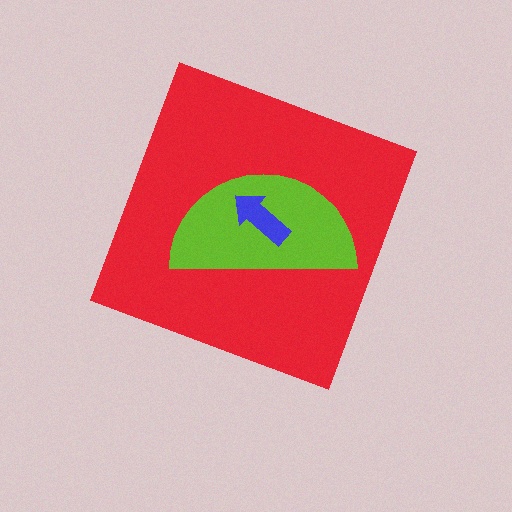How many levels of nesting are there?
3.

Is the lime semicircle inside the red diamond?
Yes.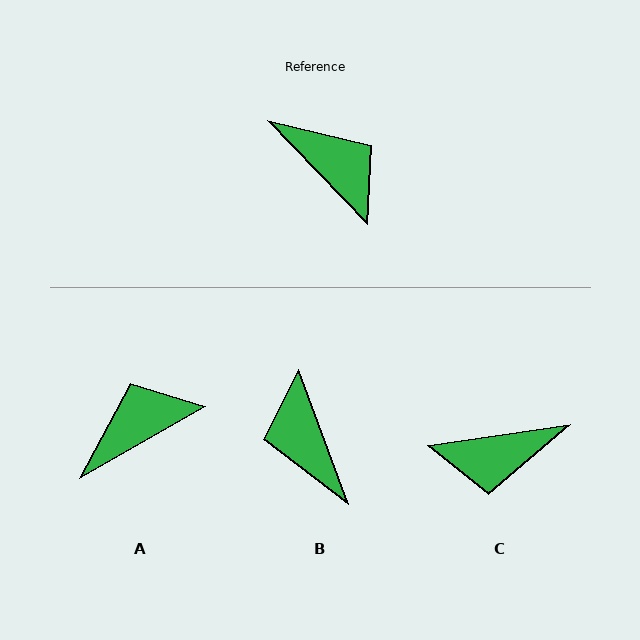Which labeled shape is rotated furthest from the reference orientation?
B, about 156 degrees away.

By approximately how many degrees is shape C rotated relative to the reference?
Approximately 125 degrees clockwise.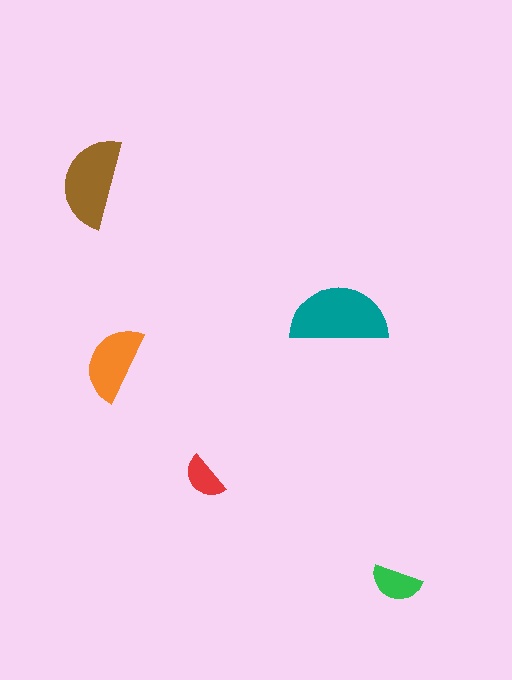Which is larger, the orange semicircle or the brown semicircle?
The brown one.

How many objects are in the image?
There are 5 objects in the image.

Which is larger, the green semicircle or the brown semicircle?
The brown one.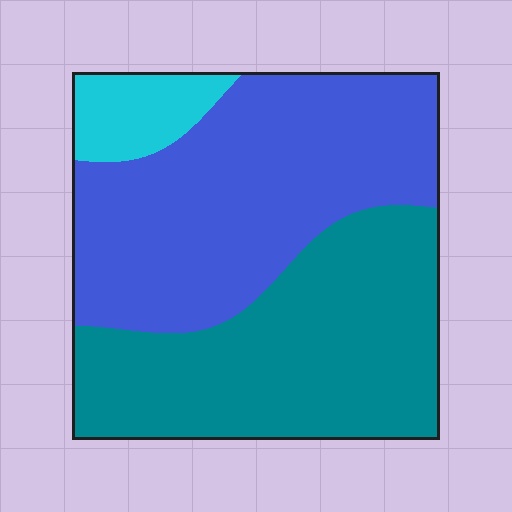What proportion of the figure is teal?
Teal takes up about two fifths (2/5) of the figure.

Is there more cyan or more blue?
Blue.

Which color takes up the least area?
Cyan, at roughly 10%.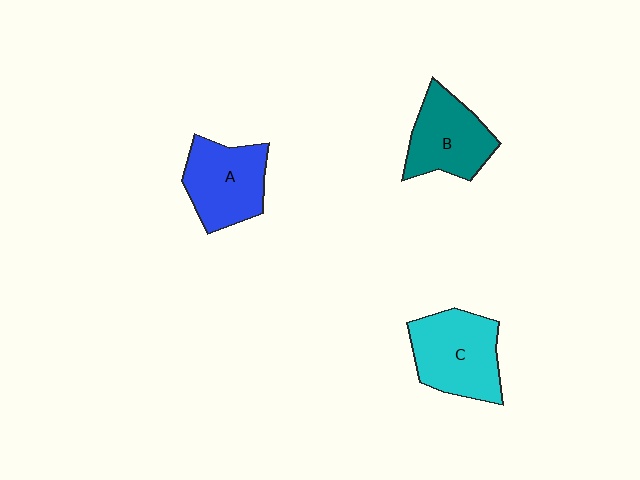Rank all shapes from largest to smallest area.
From largest to smallest: C (cyan), A (blue), B (teal).